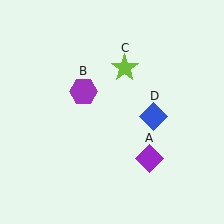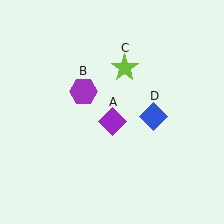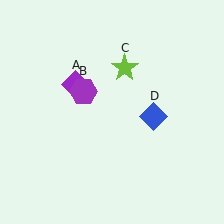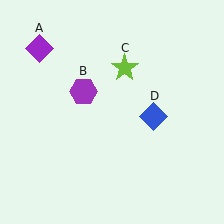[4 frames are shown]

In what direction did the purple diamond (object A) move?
The purple diamond (object A) moved up and to the left.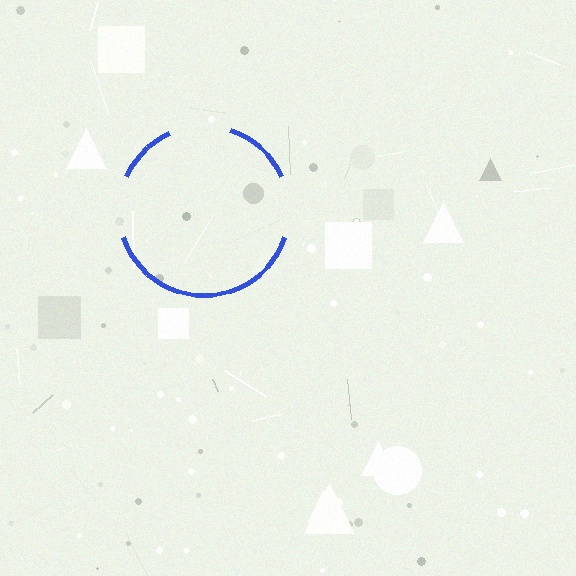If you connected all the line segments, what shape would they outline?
They would outline a circle.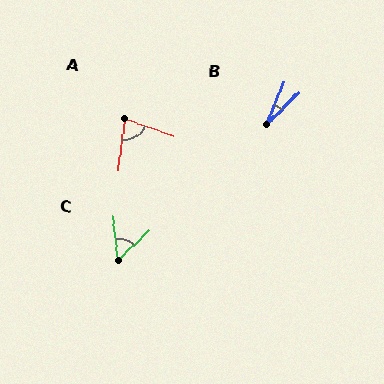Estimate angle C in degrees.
Approximately 52 degrees.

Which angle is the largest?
A, at approximately 77 degrees.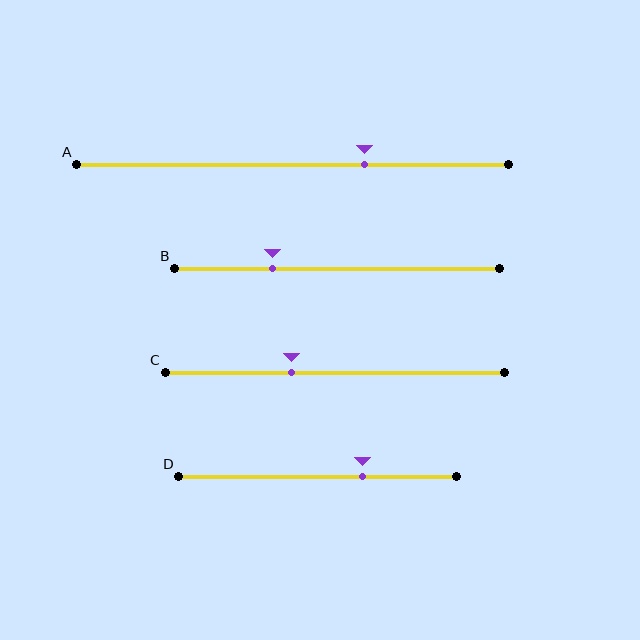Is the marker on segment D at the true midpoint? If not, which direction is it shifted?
No, the marker on segment D is shifted to the right by about 16% of the segment length.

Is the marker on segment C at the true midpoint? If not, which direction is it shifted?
No, the marker on segment C is shifted to the left by about 13% of the segment length.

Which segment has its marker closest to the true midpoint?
Segment C has its marker closest to the true midpoint.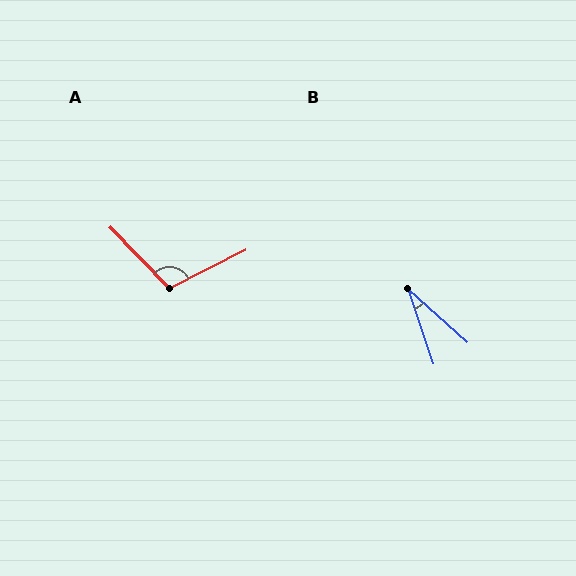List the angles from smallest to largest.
B (29°), A (107°).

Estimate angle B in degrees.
Approximately 29 degrees.